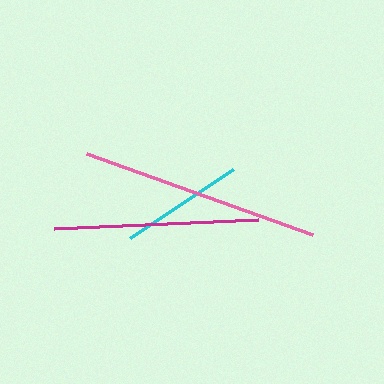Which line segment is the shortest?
The cyan line is the shortest at approximately 124 pixels.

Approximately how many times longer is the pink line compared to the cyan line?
The pink line is approximately 1.9 times the length of the cyan line.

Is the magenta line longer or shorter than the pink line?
The pink line is longer than the magenta line.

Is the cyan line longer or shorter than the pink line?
The pink line is longer than the cyan line.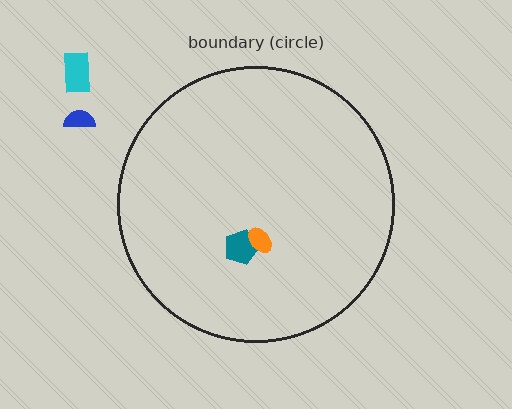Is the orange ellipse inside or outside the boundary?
Inside.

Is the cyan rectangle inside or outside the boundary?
Outside.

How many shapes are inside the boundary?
2 inside, 2 outside.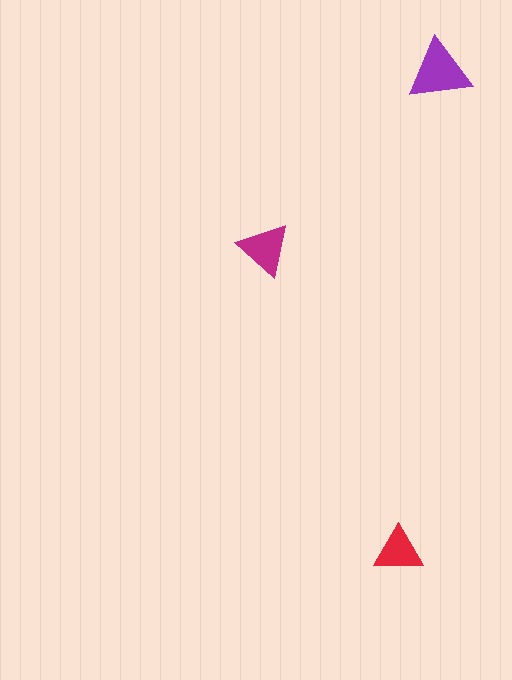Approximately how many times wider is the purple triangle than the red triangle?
About 1.5 times wider.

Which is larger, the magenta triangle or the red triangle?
The magenta one.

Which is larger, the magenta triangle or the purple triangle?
The purple one.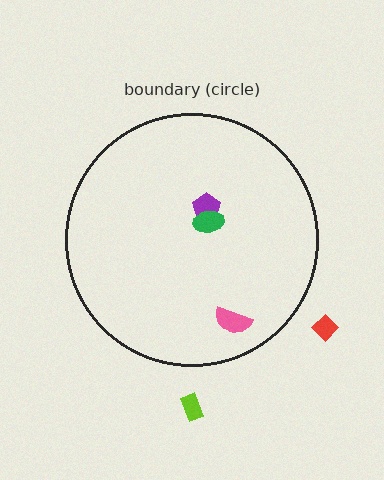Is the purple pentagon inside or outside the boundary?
Inside.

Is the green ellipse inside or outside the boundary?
Inside.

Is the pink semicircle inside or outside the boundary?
Inside.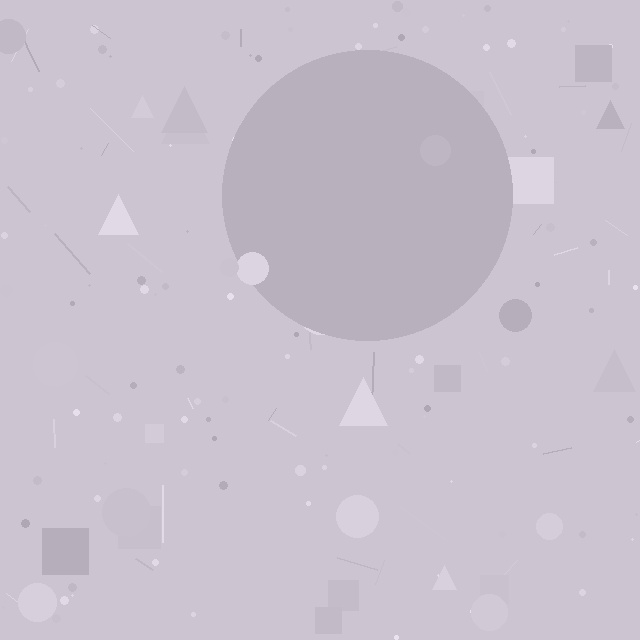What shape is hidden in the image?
A circle is hidden in the image.